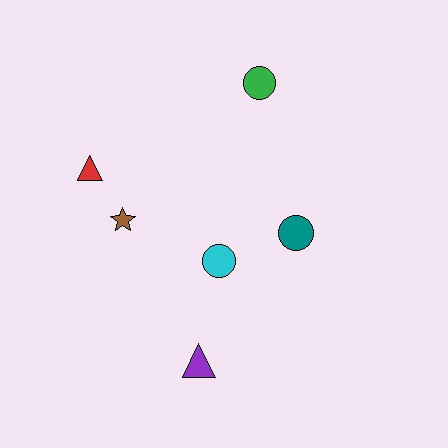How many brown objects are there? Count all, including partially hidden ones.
There is 1 brown object.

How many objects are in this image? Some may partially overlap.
There are 6 objects.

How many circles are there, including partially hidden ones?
There are 3 circles.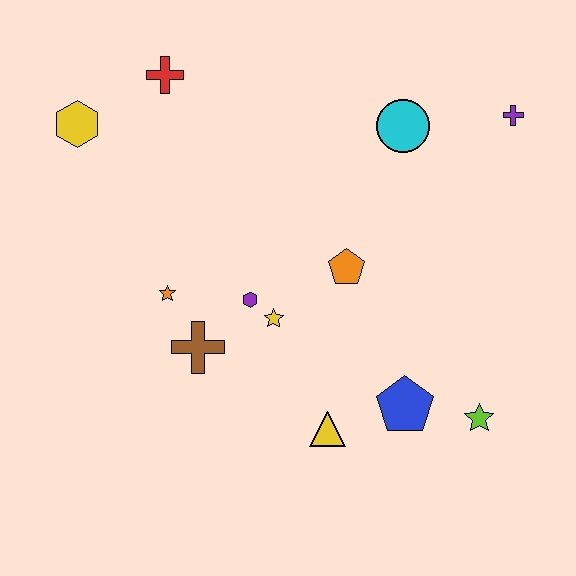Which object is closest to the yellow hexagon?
The red cross is closest to the yellow hexagon.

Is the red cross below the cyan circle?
No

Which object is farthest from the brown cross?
The purple cross is farthest from the brown cross.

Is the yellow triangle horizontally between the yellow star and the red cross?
No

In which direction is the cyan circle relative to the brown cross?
The cyan circle is above the brown cross.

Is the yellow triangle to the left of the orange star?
No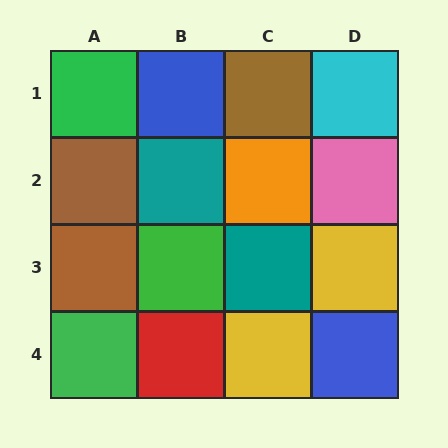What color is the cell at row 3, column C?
Teal.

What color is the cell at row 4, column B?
Red.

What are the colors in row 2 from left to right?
Brown, teal, orange, pink.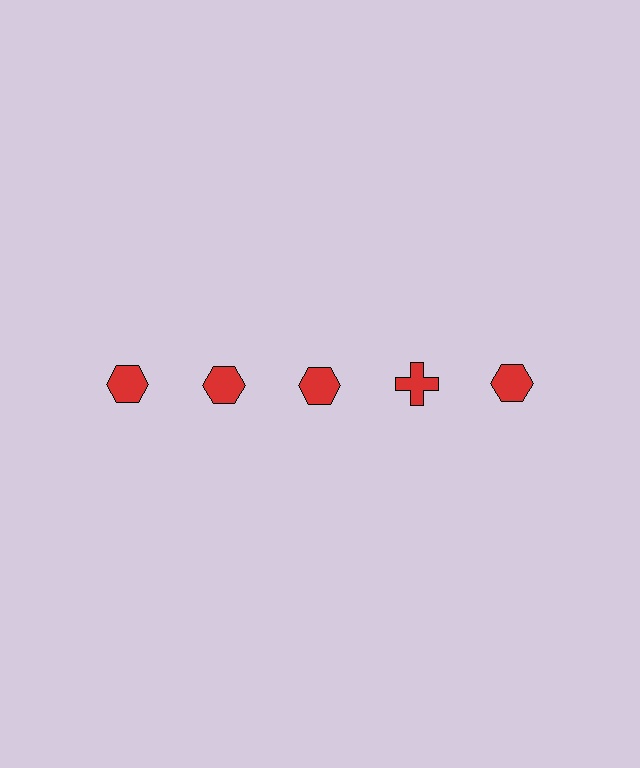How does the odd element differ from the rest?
It has a different shape: cross instead of hexagon.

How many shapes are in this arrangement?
There are 5 shapes arranged in a grid pattern.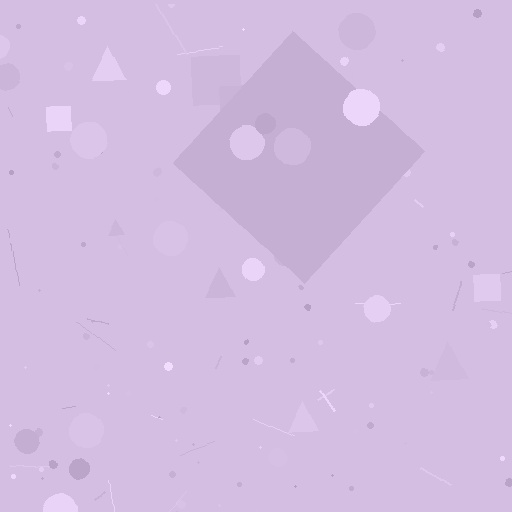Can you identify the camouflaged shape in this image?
The camouflaged shape is a diamond.